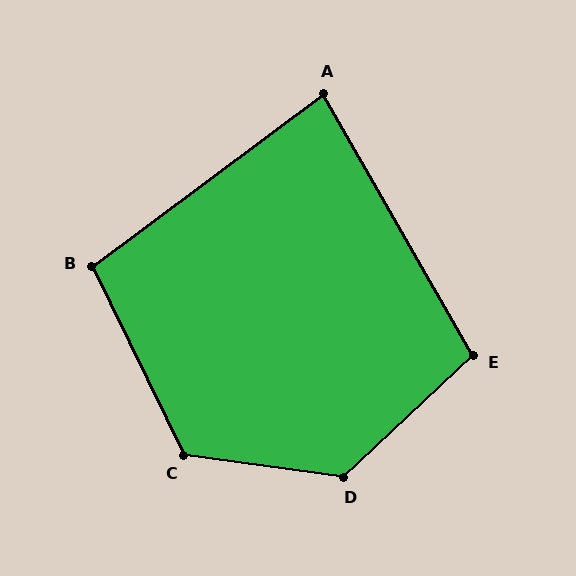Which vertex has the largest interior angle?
D, at approximately 129 degrees.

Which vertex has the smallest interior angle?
A, at approximately 83 degrees.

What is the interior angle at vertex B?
Approximately 101 degrees (obtuse).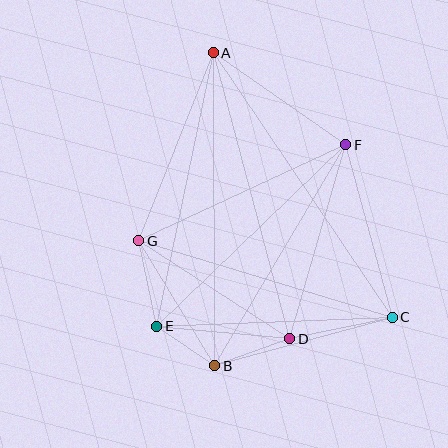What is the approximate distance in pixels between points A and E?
The distance between A and E is approximately 279 pixels.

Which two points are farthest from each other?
Points A and C are farthest from each other.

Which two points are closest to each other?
Points B and E are closest to each other.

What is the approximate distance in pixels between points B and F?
The distance between B and F is approximately 257 pixels.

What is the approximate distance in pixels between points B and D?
The distance between B and D is approximately 80 pixels.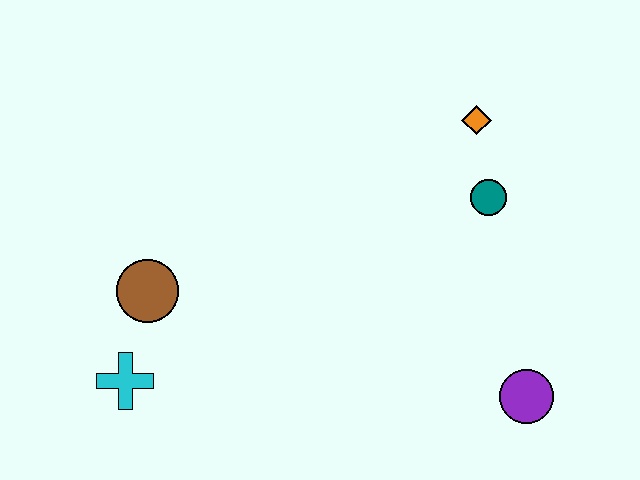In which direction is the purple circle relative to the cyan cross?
The purple circle is to the right of the cyan cross.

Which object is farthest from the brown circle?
The purple circle is farthest from the brown circle.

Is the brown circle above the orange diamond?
No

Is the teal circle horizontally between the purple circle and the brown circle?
Yes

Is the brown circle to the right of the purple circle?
No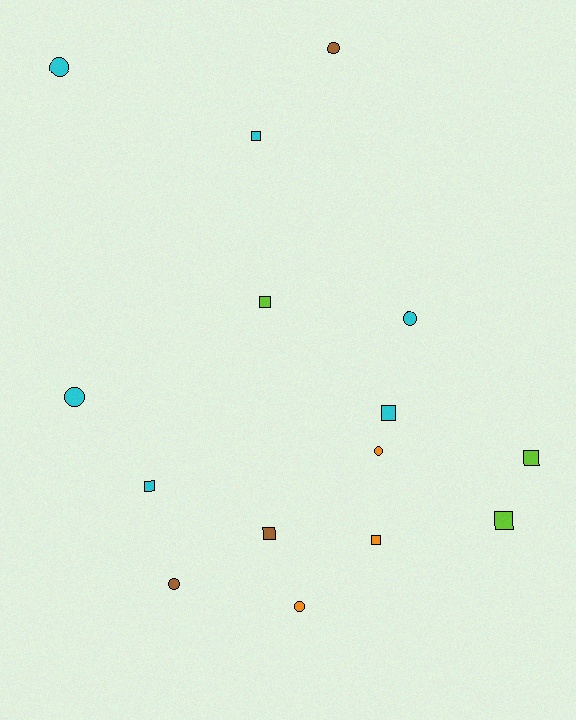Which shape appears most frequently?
Square, with 8 objects.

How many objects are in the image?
There are 15 objects.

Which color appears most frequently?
Cyan, with 6 objects.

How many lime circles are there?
There are no lime circles.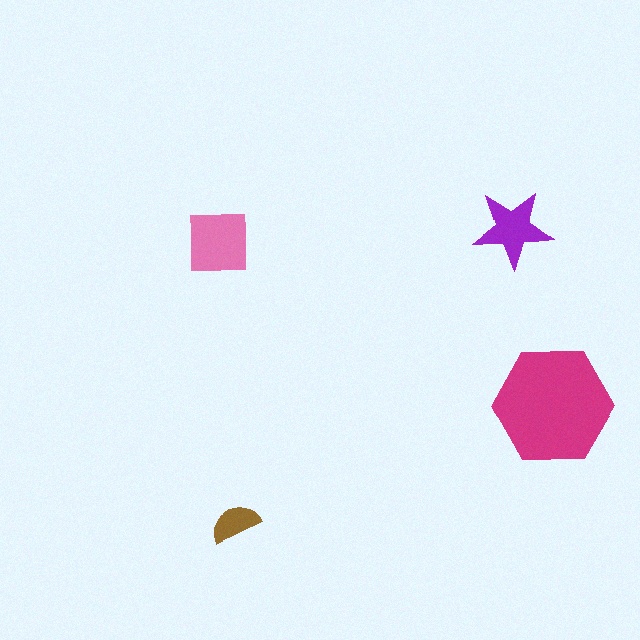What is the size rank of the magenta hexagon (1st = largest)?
1st.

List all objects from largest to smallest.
The magenta hexagon, the pink square, the purple star, the brown semicircle.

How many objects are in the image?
There are 4 objects in the image.